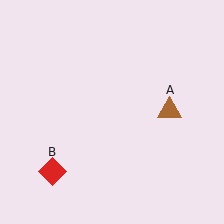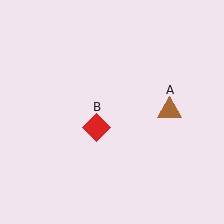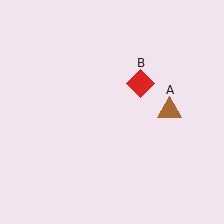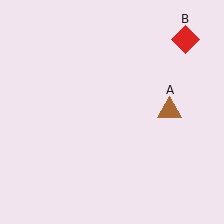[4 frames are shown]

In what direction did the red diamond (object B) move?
The red diamond (object B) moved up and to the right.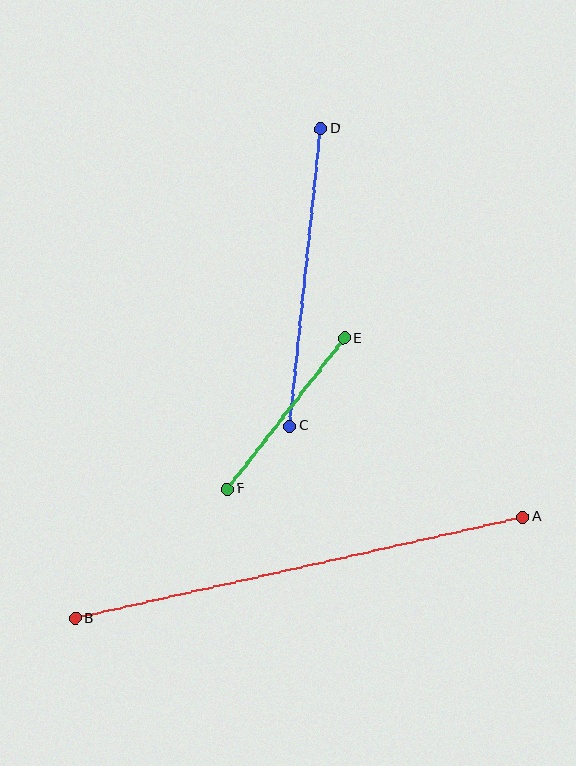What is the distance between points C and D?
The distance is approximately 299 pixels.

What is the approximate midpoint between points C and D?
The midpoint is at approximately (305, 277) pixels.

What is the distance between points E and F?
The distance is approximately 190 pixels.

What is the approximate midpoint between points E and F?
The midpoint is at approximately (286, 414) pixels.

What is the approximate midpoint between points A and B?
The midpoint is at approximately (299, 568) pixels.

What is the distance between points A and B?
The distance is approximately 459 pixels.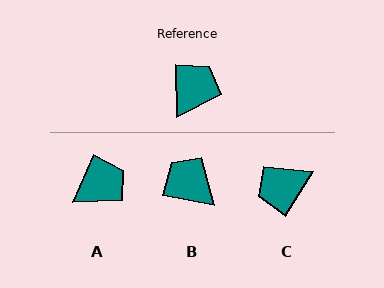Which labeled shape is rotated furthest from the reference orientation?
C, about 147 degrees away.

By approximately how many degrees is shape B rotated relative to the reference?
Approximately 78 degrees counter-clockwise.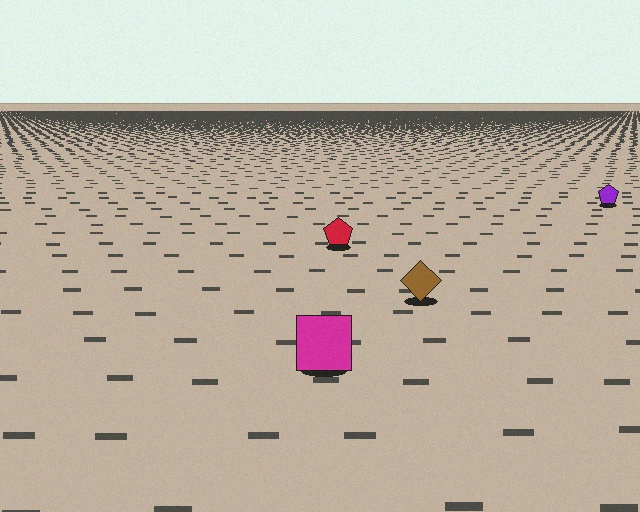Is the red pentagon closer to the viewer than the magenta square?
No. The magenta square is closer — you can tell from the texture gradient: the ground texture is coarser near it.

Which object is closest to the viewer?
The magenta square is closest. The texture marks near it are larger and more spread out.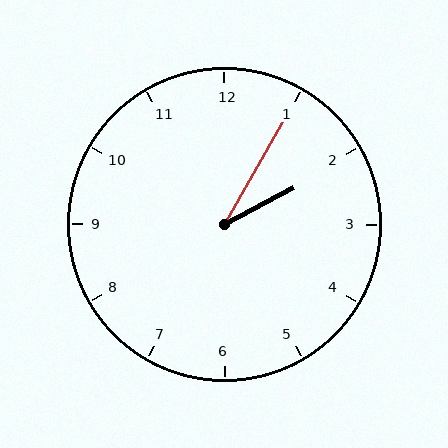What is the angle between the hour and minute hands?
Approximately 32 degrees.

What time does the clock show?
2:05.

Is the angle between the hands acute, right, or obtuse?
It is acute.